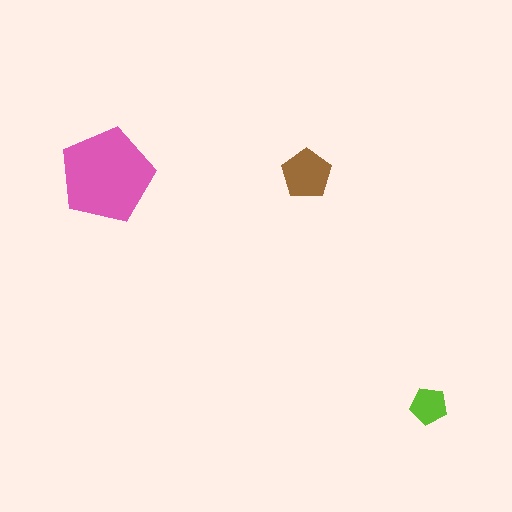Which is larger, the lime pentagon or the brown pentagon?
The brown one.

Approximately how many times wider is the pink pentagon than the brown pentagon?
About 2 times wider.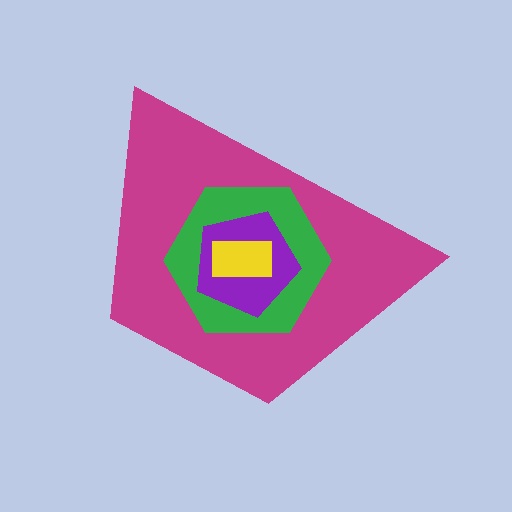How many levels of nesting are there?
4.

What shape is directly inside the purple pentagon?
The yellow rectangle.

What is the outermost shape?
The magenta trapezoid.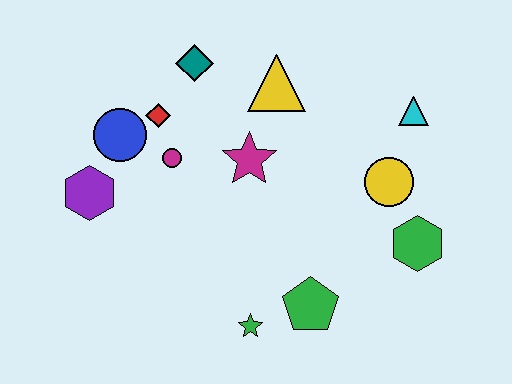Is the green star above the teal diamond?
No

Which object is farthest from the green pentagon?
The teal diamond is farthest from the green pentagon.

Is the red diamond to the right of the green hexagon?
No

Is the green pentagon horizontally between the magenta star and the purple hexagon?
No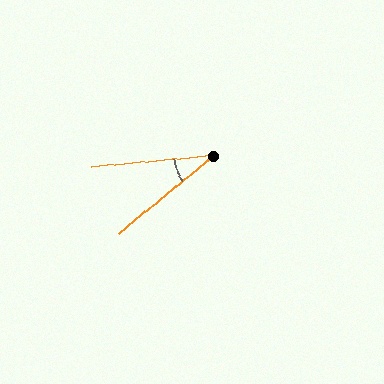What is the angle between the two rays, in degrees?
Approximately 34 degrees.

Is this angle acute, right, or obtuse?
It is acute.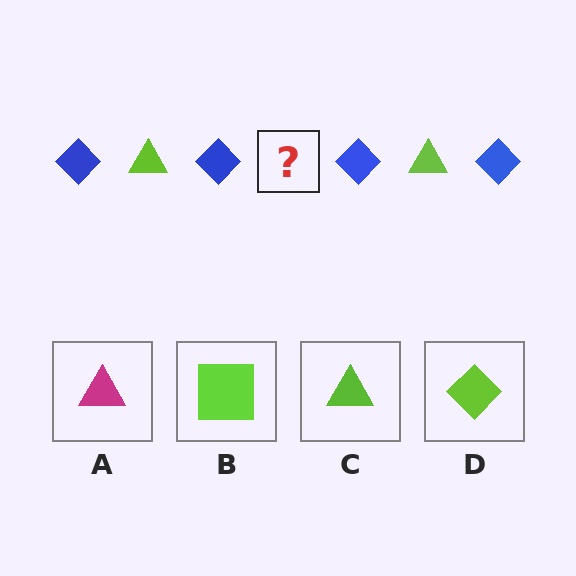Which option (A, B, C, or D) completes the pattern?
C.